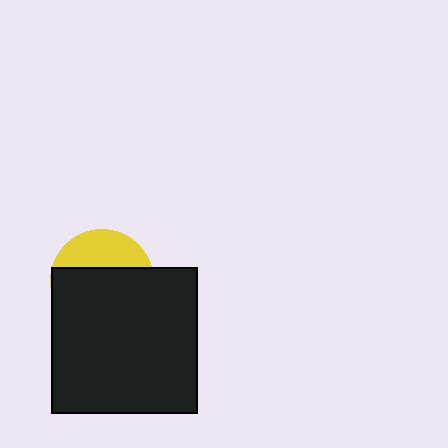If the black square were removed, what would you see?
You would see the complete yellow circle.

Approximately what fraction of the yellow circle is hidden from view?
Roughly 66% of the yellow circle is hidden behind the black square.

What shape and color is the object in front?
The object in front is a black square.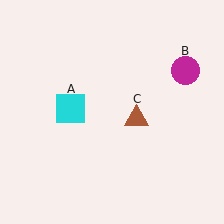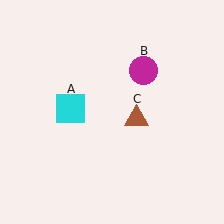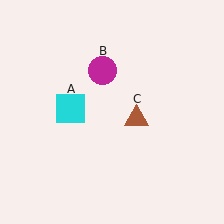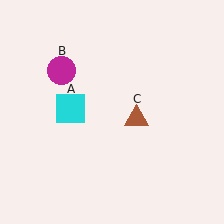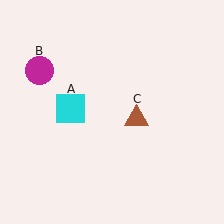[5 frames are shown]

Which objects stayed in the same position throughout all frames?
Cyan square (object A) and brown triangle (object C) remained stationary.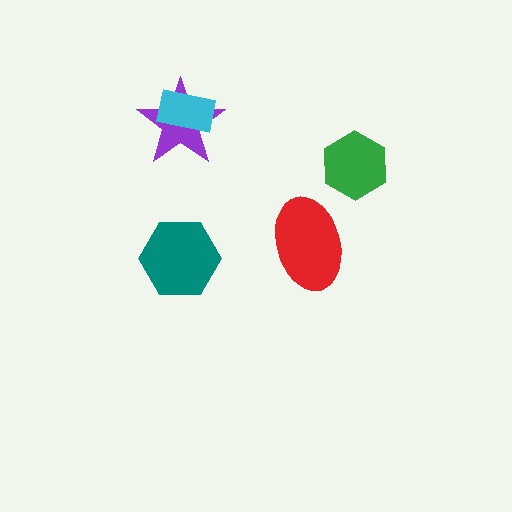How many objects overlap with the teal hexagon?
0 objects overlap with the teal hexagon.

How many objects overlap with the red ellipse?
0 objects overlap with the red ellipse.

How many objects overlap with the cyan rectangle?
1 object overlaps with the cyan rectangle.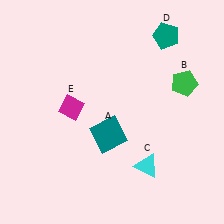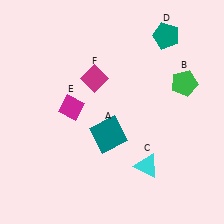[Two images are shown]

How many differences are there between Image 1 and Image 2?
There is 1 difference between the two images.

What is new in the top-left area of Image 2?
A magenta diamond (F) was added in the top-left area of Image 2.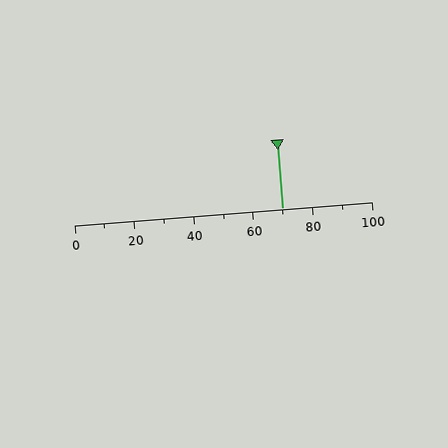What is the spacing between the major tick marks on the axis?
The major ticks are spaced 20 apart.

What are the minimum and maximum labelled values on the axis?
The axis runs from 0 to 100.